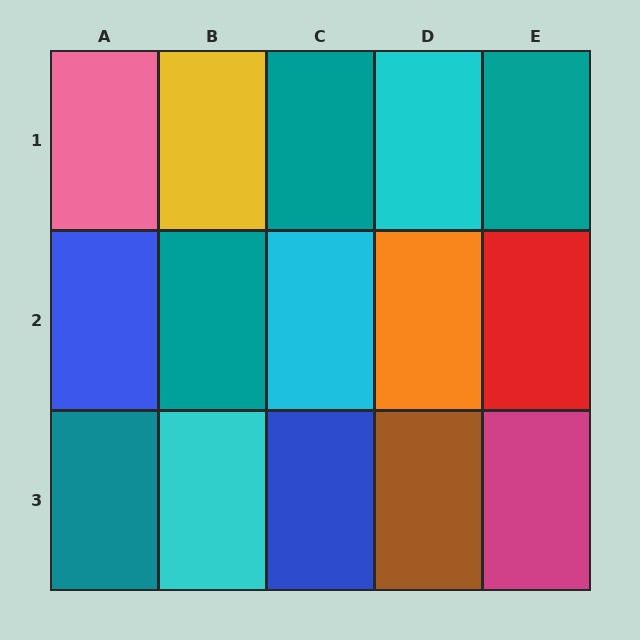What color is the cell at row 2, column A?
Blue.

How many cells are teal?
4 cells are teal.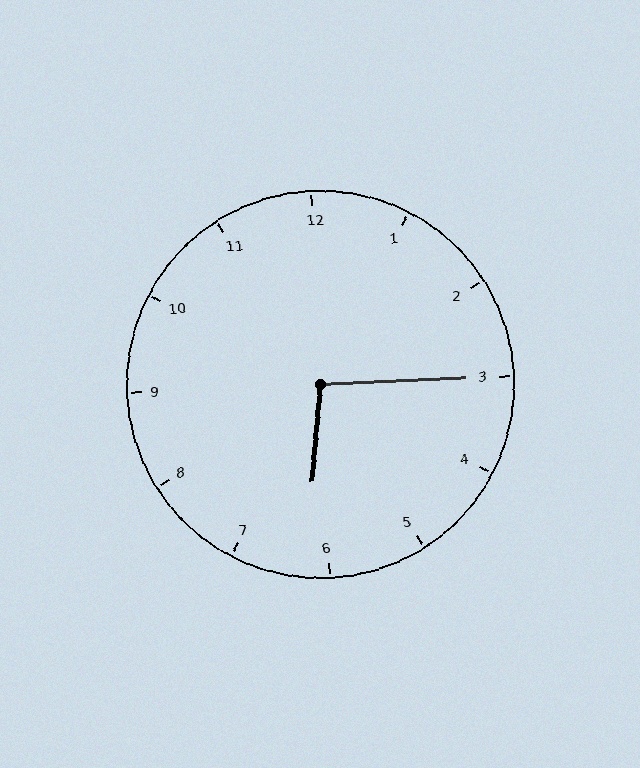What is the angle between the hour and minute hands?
Approximately 98 degrees.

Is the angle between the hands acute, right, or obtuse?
It is obtuse.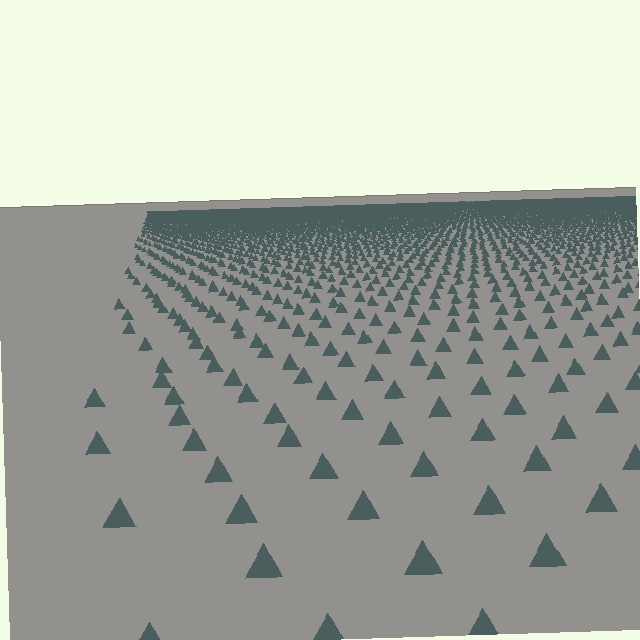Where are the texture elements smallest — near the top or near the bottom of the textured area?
Near the top.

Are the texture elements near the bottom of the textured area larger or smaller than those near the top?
Larger. Near the bottom, elements are closer to the viewer and appear at a bigger on-screen size.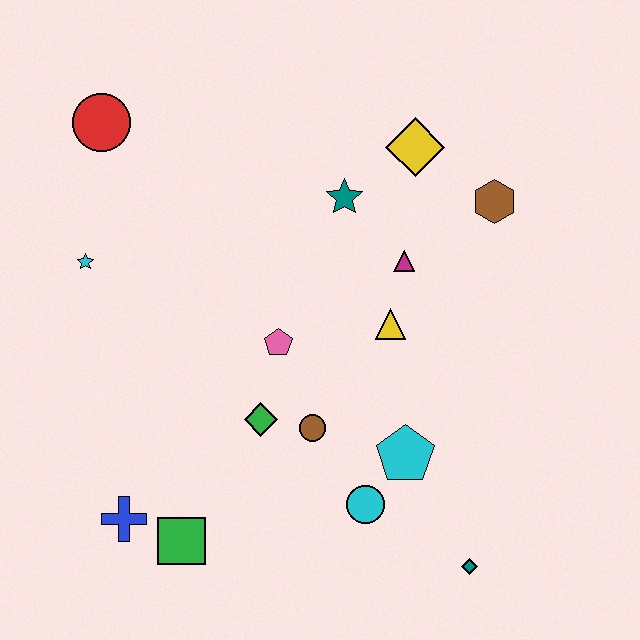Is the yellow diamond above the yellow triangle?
Yes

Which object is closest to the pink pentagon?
The green diamond is closest to the pink pentagon.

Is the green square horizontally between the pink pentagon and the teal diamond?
No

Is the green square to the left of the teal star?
Yes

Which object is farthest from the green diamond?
The red circle is farthest from the green diamond.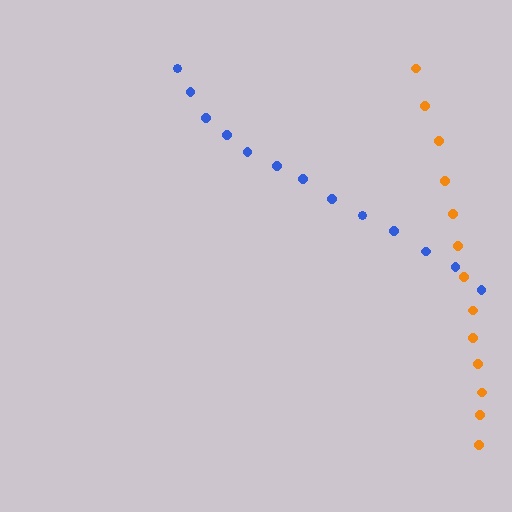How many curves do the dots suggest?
There are 2 distinct paths.